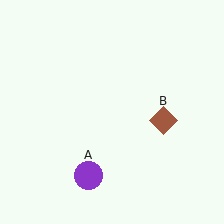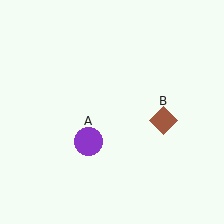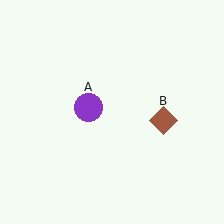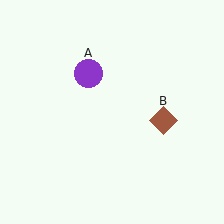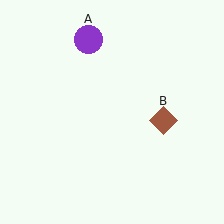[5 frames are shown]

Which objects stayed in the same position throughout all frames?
Brown diamond (object B) remained stationary.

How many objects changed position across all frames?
1 object changed position: purple circle (object A).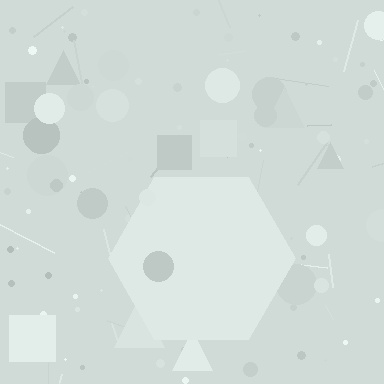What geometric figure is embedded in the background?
A hexagon is embedded in the background.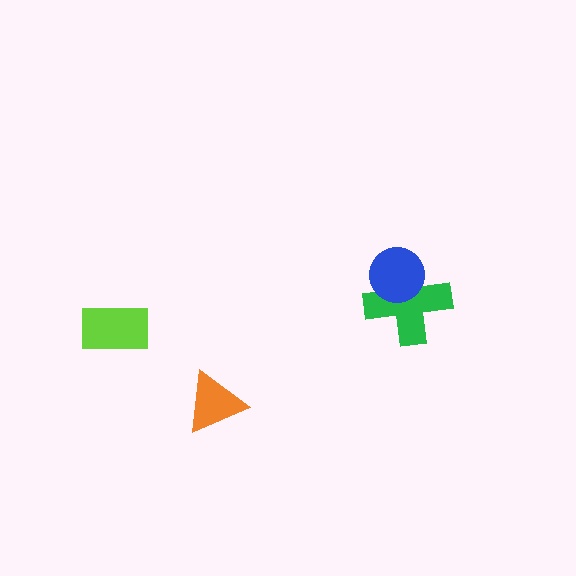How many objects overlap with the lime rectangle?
0 objects overlap with the lime rectangle.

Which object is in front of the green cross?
The blue circle is in front of the green cross.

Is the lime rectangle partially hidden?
No, no other shape covers it.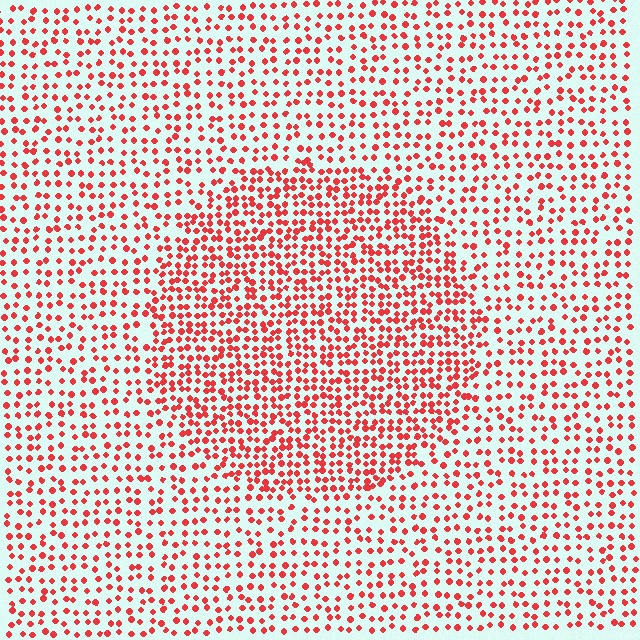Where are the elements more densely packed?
The elements are more densely packed inside the circle boundary.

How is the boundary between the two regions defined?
The boundary is defined by a change in element density (approximately 1.7x ratio). All elements are the same color, size, and shape.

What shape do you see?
I see a circle.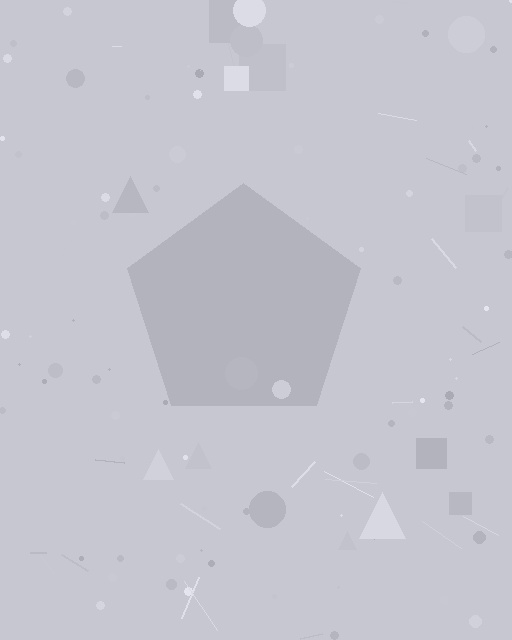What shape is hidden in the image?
A pentagon is hidden in the image.